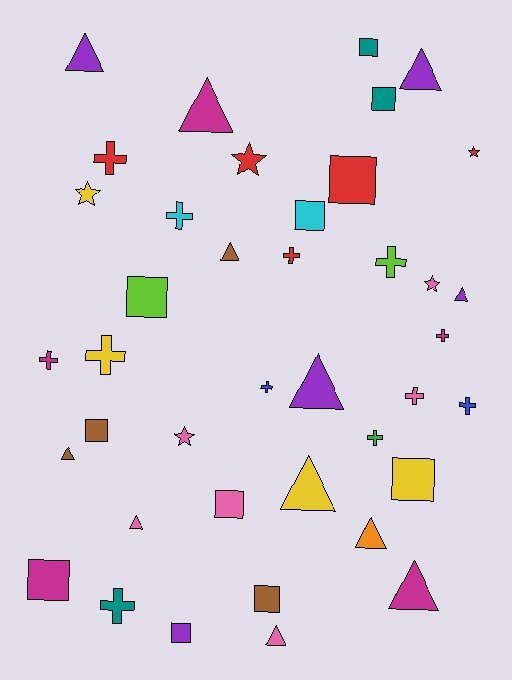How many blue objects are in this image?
There are 2 blue objects.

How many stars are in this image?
There are 5 stars.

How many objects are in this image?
There are 40 objects.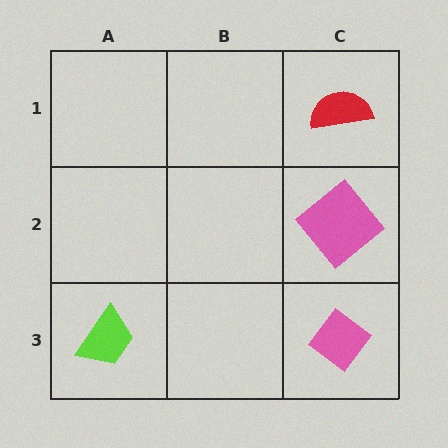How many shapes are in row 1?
1 shape.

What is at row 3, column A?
A lime trapezoid.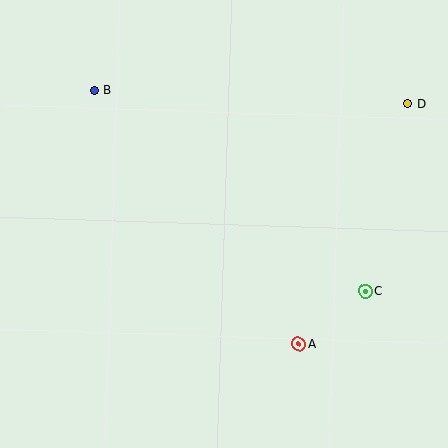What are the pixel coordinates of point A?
Point A is at (299, 344).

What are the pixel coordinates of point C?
Point C is at (365, 291).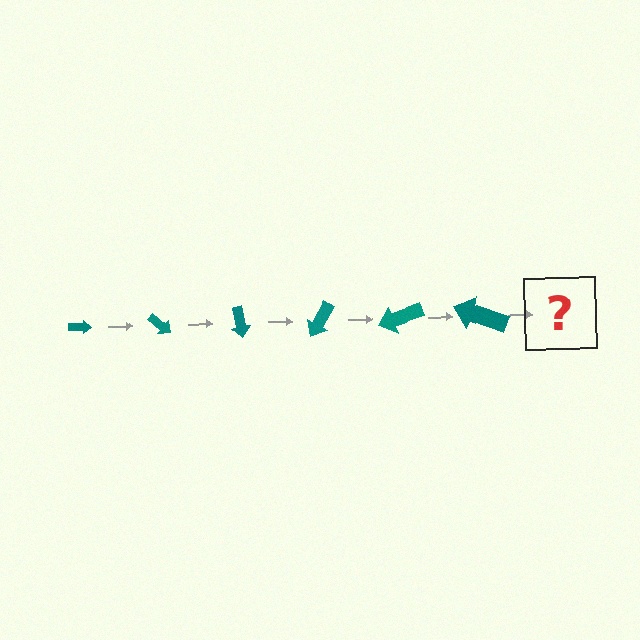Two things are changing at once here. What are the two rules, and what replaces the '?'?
The two rules are that the arrow grows larger each step and it rotates 40 degrees each step. The '?' should be an arrow, larger than the previous one and rotated 240 degrees from the start.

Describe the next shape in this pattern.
It should be an arrow, larger than the previous one and rotated 240 degrees from the start.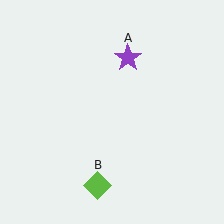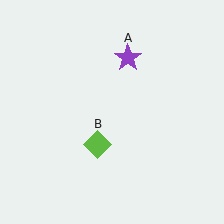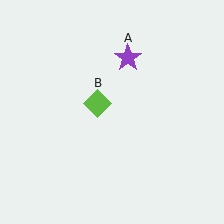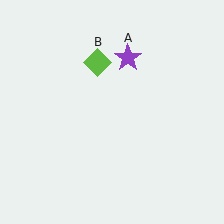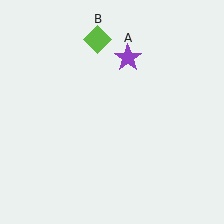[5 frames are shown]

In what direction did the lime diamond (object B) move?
The lime diamond (object B) moved up.